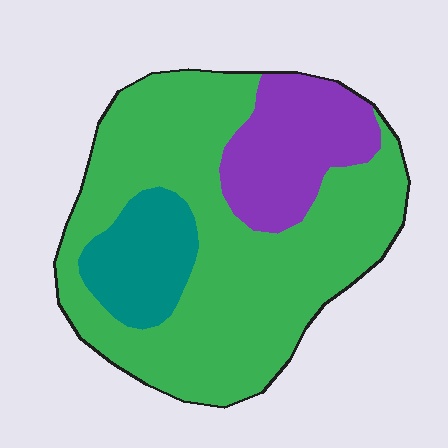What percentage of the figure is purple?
Purple covers about 20% of the figure.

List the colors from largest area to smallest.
From largest to smallest: green, purple, teal.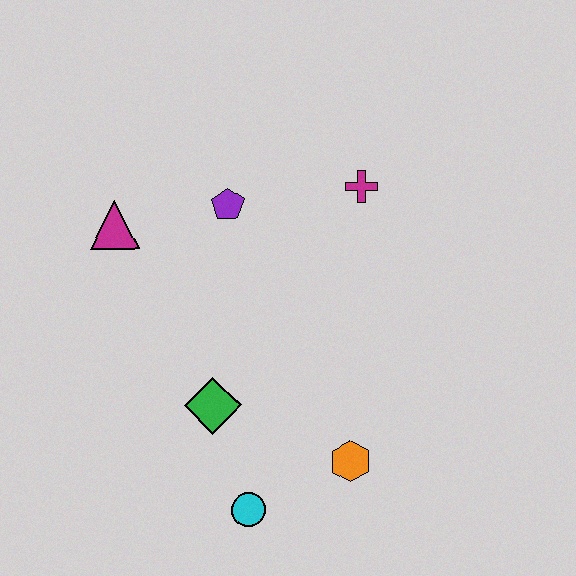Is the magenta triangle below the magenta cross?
Yes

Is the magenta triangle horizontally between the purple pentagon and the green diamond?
No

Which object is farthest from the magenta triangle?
The orange hexagon is farthest from the magenta triangle.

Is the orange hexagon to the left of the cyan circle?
No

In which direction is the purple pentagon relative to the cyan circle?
The purple pentagon is above the cyan circle.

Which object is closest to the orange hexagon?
The cyan circle is closest to the orange hexagon.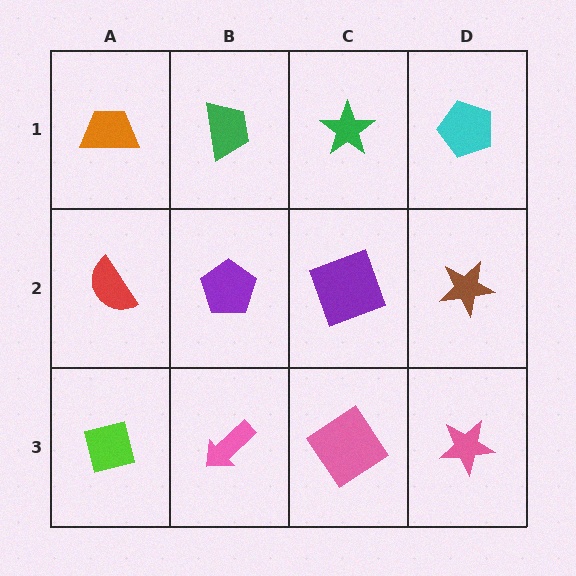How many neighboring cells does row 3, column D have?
2.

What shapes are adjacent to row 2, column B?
A green trapezoid (row 1, column B), a pink arrow (row 3, column B), a red semicircle (row 2, column A), a purple square (row 2, column C).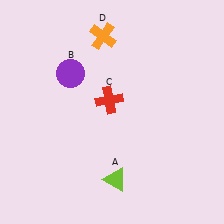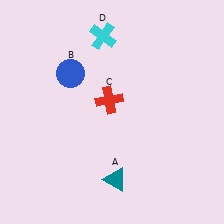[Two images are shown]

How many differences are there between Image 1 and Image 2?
There are 3 differences between the two images.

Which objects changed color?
A changed from lime to teal. B changed from purple to blue. D changed from orange to cyan.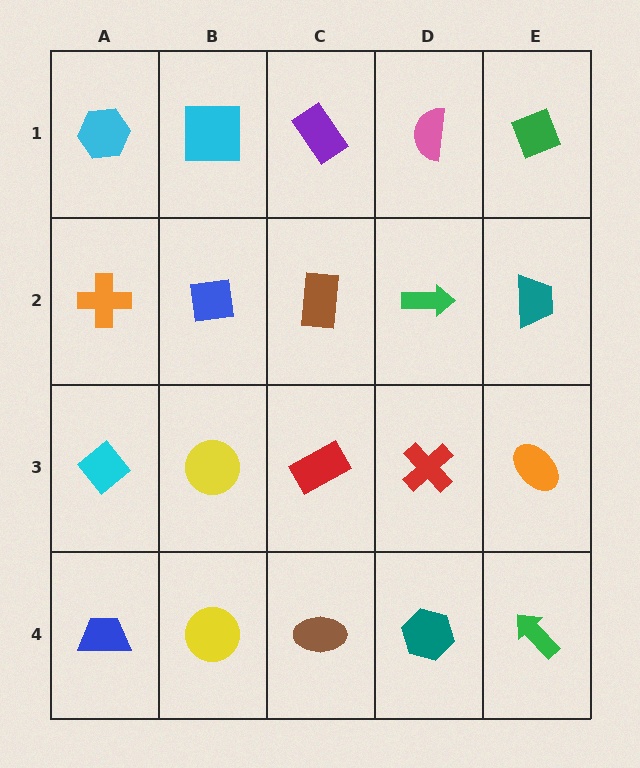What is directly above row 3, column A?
An orange cross.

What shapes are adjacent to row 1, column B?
A blue square (row 2, column B), a cyan hexagon (row 1, column A), a purple rectangle (row 1, column C).